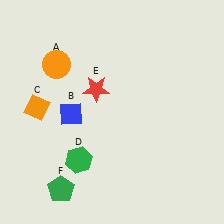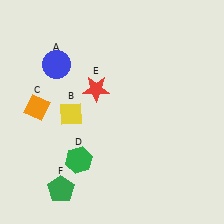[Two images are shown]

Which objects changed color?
A changed from orange to blue. B changed from blue to yellow.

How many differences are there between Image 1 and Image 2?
There are 2 differences between the two images.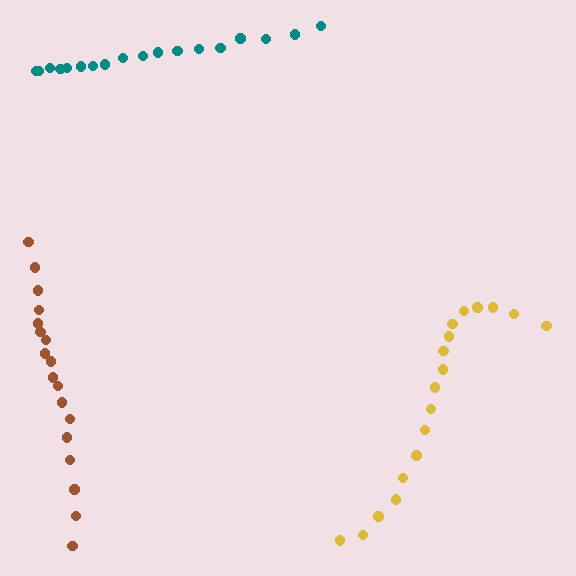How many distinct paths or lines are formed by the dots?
There are 3 distinct paths.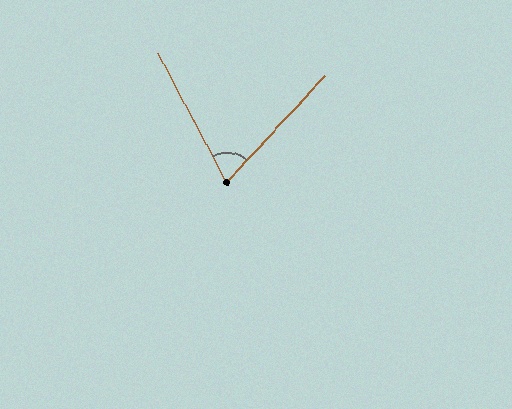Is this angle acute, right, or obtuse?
It is acute.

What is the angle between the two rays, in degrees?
Approximately 70 degrees.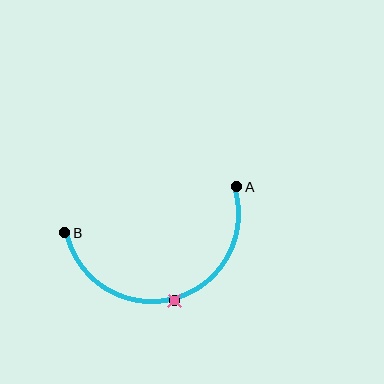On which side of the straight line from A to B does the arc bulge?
The arc bulges below the straight line connecting A and B.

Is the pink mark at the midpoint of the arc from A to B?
Yes. The pink mark lies on the arc at equal arc-length from both A and B — it is the arc midpoint.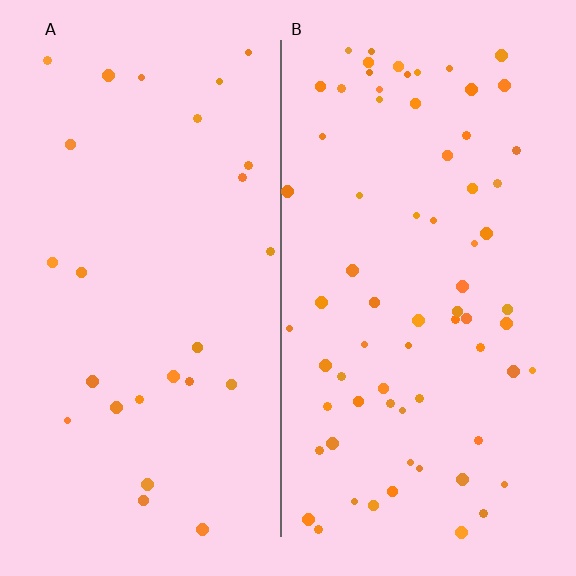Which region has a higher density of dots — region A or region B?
B (the right).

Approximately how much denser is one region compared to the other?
Approximately 2.7× — region B over region A.